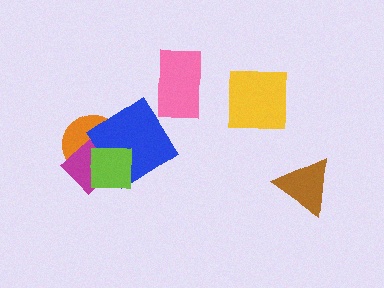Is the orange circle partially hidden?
Yes, it is partially covered by another shape.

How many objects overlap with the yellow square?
0 objects overlap with the yellow square.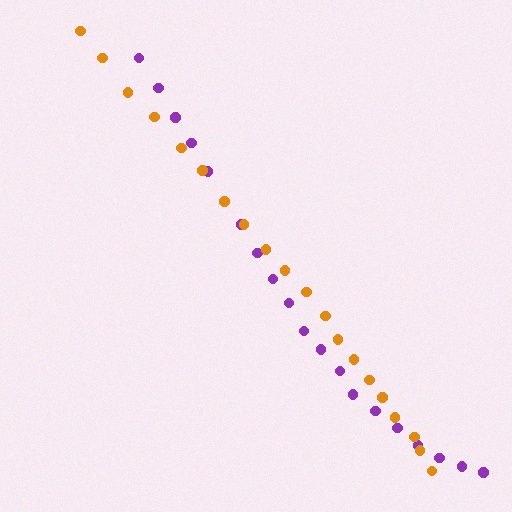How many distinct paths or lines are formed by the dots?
There are 2 distinct paths.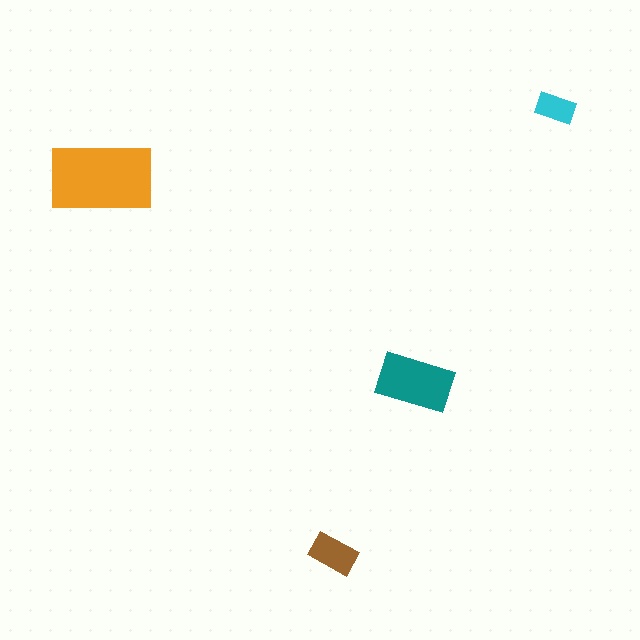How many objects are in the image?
There are 4 objects in the image.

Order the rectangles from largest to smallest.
the orange one, the teal one, the brown one, the cyan one.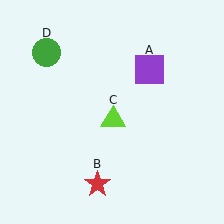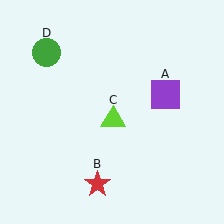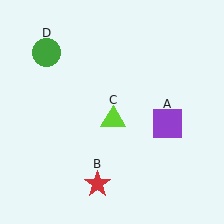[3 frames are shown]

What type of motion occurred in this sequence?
The purple square (object A) rotated clockwise around the center of the scene.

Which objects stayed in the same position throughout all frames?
Red star (object B) and lime triangle (object C) and green circle (object D) remained stationary.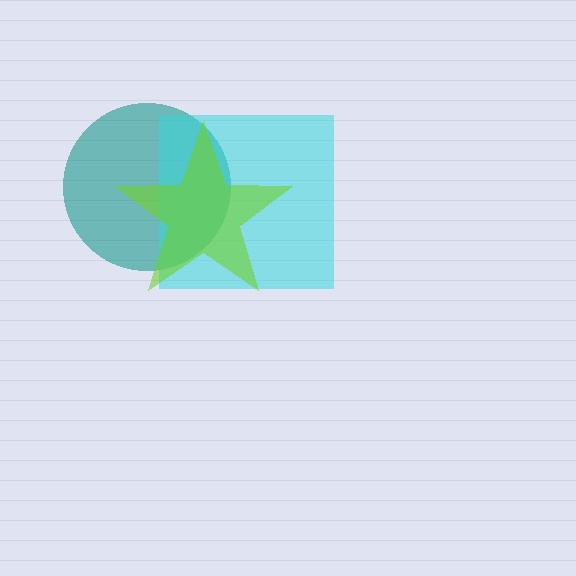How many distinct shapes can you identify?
There are 3 distinct shapes: a teal circle, a cyan square, a lime star.